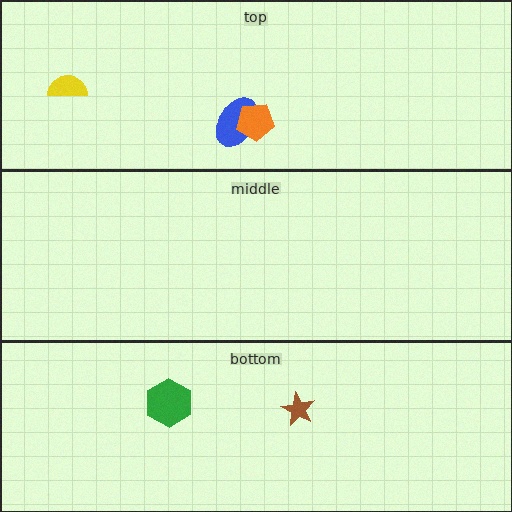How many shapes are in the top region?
3.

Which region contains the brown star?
The bottom region.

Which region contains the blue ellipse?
The top region.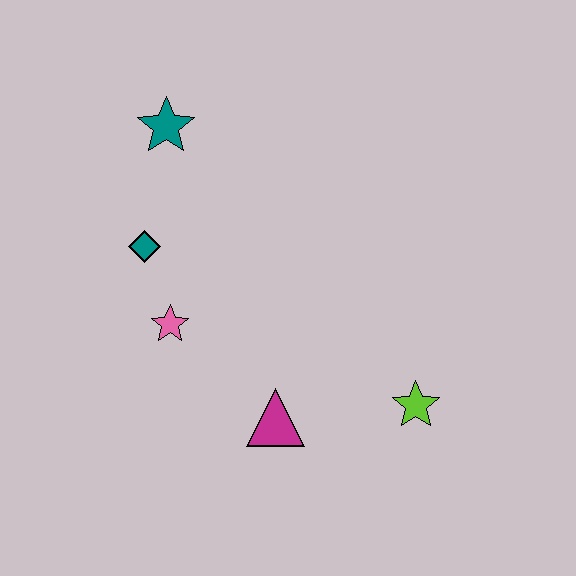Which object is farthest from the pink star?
The lime star is farthest from the pink star.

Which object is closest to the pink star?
The teal diamond is closest to the pink star.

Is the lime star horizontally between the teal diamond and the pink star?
No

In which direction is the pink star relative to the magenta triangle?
The pink star is to the left of the magenta triangle.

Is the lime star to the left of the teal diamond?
No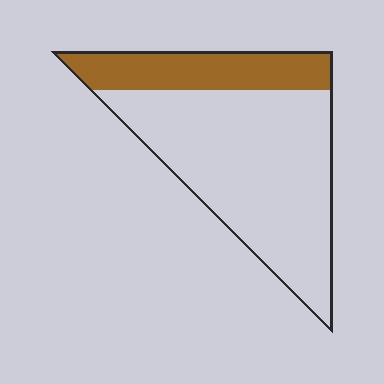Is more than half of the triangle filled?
No.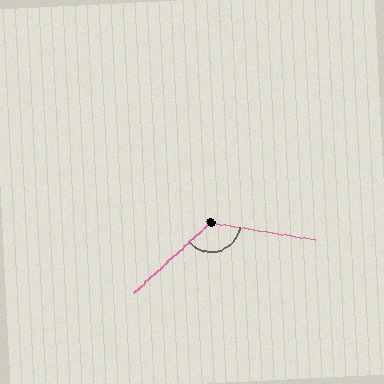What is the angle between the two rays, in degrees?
Approximately 128 degrees.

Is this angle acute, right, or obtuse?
It is obtuse.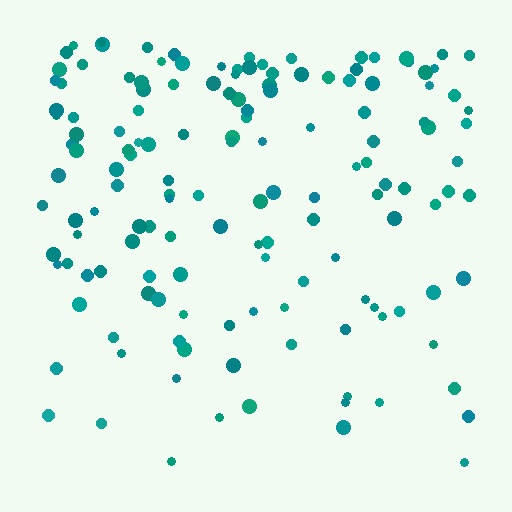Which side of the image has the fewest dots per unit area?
The bottom.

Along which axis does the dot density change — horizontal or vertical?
Vertical.